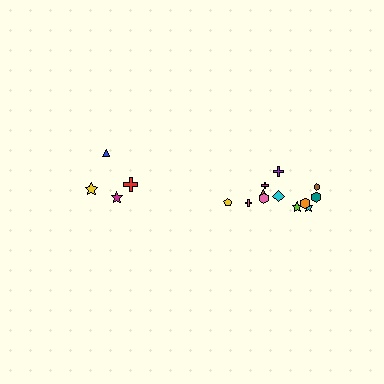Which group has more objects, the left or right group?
The right group.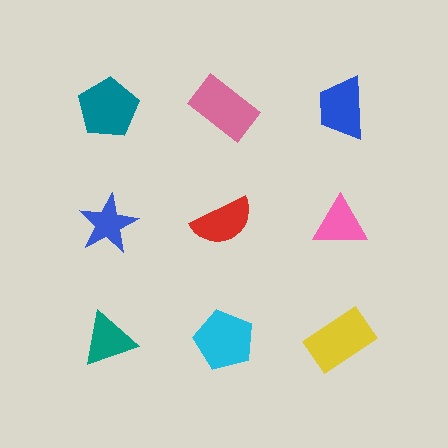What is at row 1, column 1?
A teal pentagon.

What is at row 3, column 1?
A teal triangle.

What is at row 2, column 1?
A blue star.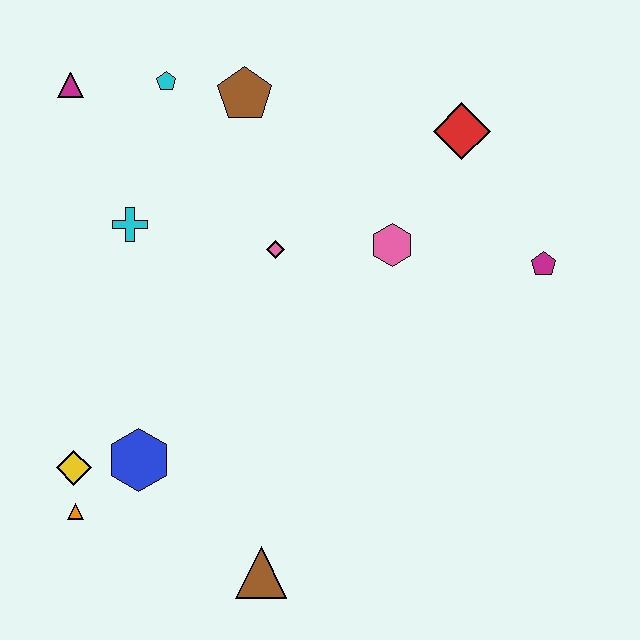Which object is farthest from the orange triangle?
The red diamond is farthest from the orange triangle.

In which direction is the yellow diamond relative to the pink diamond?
The yellow diamond is below the pink diamond.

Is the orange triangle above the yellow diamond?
No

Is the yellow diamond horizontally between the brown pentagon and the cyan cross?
No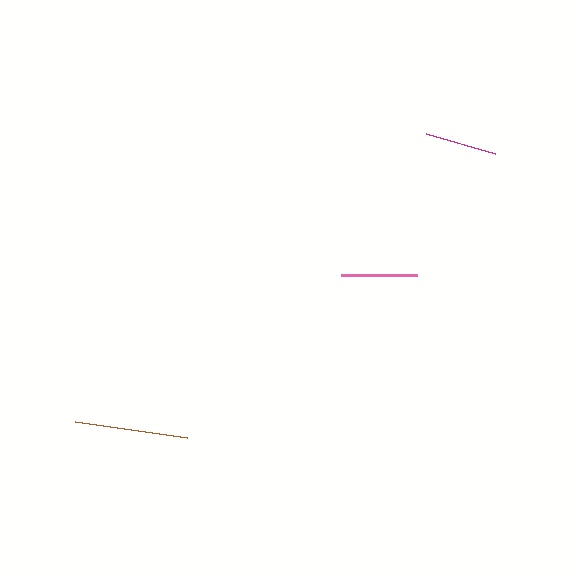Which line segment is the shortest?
The magenta line is the shortest at approximately 72 pixels.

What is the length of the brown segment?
The brown segment is approximately 113 pixels long.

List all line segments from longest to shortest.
From longest to shortest: brown, pink, magenta.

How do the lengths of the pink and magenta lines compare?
The pink and magenta lines are approximately the same length.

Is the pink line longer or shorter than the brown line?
The brown line is longer than the pink line.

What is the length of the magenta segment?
The magenta segment is approximately 72 pixels long.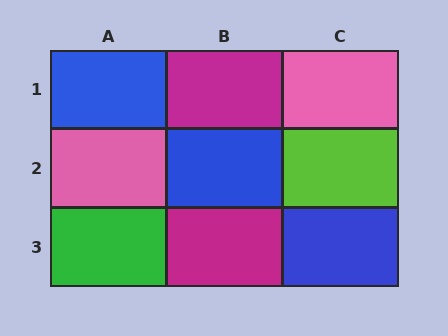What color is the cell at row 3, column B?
Magenta.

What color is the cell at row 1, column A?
Blue.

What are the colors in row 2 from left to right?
Pink, blue, lime.